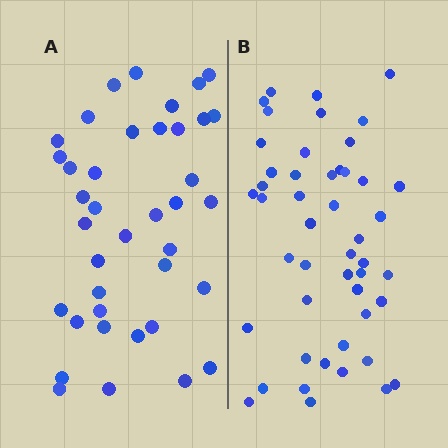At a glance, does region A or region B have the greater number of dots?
Region B (the right region) has more dots.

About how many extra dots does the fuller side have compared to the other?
Region B has roughly 8 or so more dots than region A.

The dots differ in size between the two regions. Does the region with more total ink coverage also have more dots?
No. Region A has more total ink coverage because its dots are larger, but region B actually contains more individual dots. Total area can be misleading — the number of items is what matters here.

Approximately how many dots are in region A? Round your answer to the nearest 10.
About 40 dots. (The exact count is 39, which rounds to 40.)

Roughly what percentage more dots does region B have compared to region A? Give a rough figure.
About 25% more.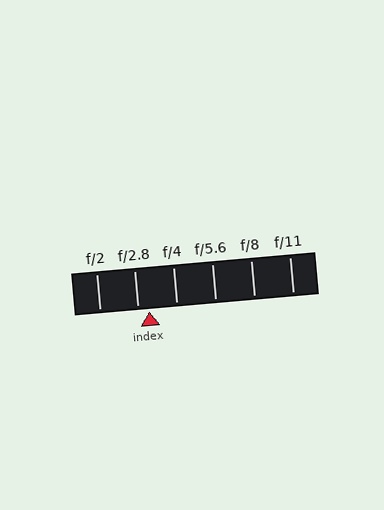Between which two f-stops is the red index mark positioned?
The index mark is between f/2.8 and f/4.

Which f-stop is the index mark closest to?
The index mark is closest to f/2.8.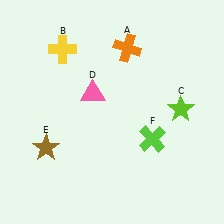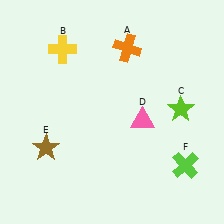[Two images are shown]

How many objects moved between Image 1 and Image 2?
2 objects moved between the two images.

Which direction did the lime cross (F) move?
The lime cross (F) moved right.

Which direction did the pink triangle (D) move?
The pink triangle (D) moved right.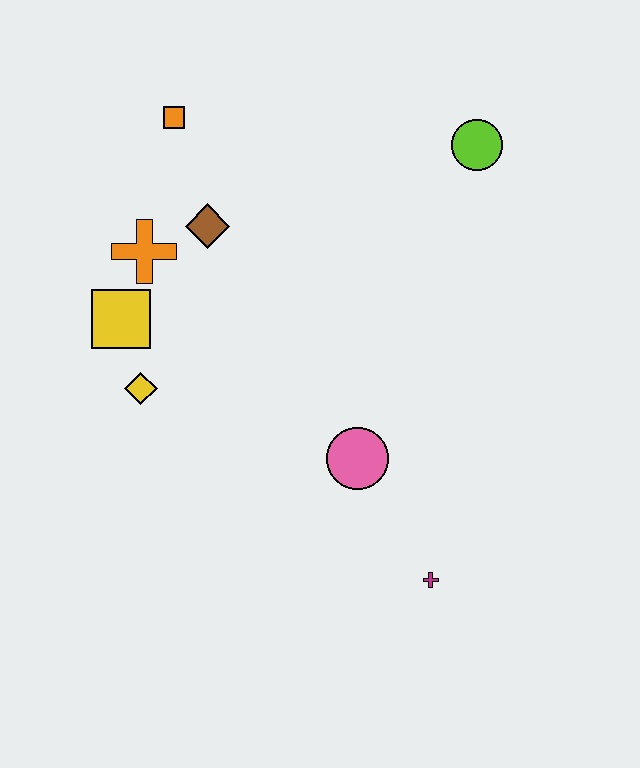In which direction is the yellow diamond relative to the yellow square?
The yellow diamond is below the yellow square.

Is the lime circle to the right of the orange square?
Yes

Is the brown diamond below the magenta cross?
No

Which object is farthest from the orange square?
The magenta cross is farthest from the orange square.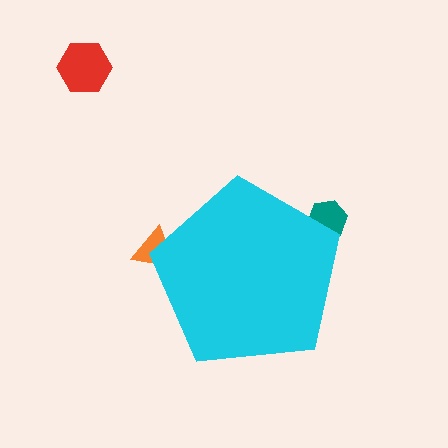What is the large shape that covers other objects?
A cyan pentagon.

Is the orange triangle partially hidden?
Yes, the orange triangle is partially hidden behind the cyan pentagon.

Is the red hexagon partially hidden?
No, the red hexagon is fully visible.